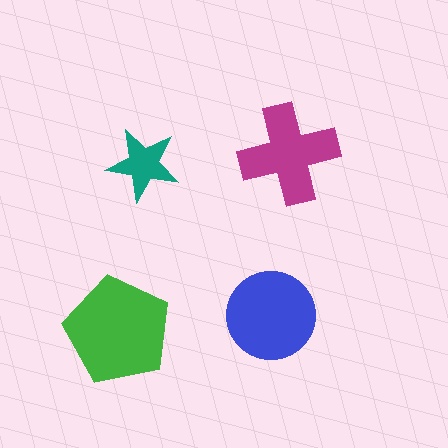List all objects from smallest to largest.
The teal star, the magenta cross, the blue circle, the green pentagon.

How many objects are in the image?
There are 4 objects in the image.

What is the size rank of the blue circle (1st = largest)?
2nd.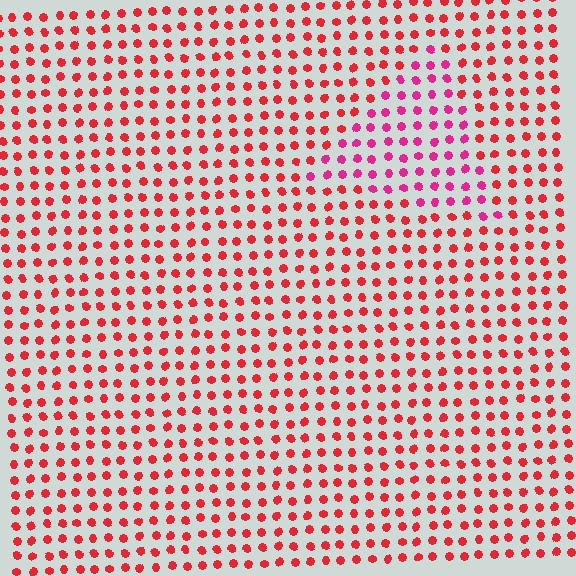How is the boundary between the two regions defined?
The boundary is defined purely by a slight shift in hue (about 31 degrees). Spacing, size, and orientation are identical on both sides.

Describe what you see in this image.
The image is filled with small red elements in a uniform arrangement. A triangle-shaped region is visible where the elements are tinted to a slightly different hue, forming a subtle color boundary.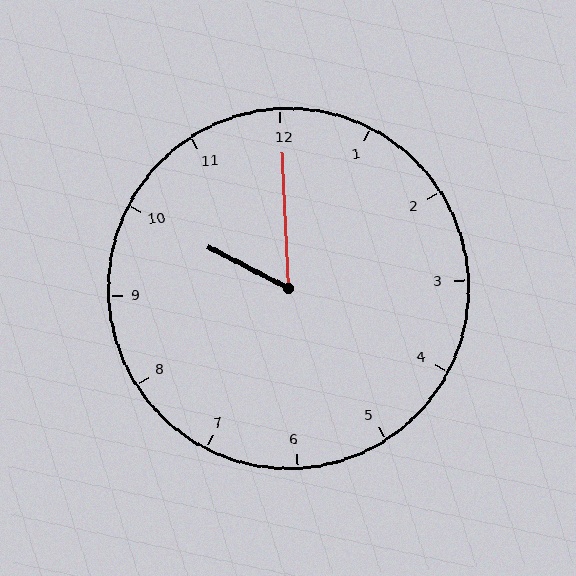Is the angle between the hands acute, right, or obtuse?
It is acute.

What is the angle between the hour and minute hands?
Approximately 60 degrees.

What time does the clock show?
10:00.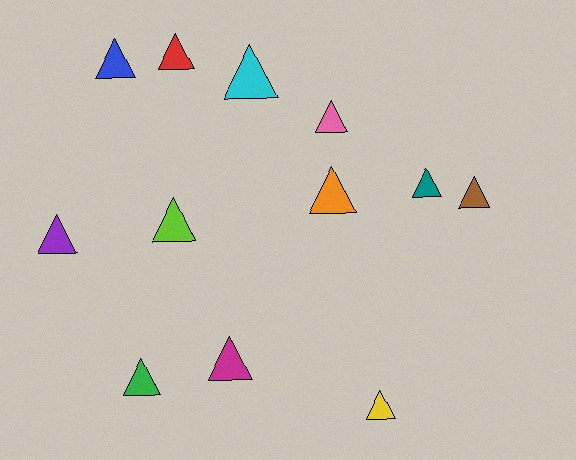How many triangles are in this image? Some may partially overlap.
There are 12 triangles.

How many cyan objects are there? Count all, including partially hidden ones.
There is 1 cyan object.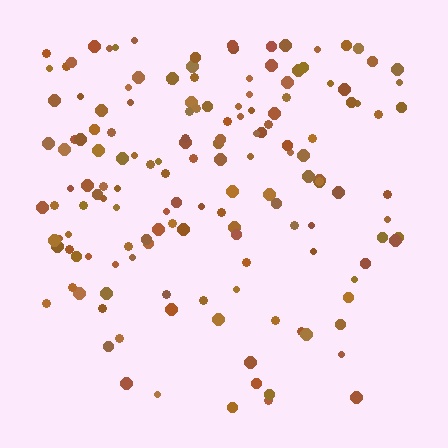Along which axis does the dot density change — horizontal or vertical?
Vertical.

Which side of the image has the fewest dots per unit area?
The bottom.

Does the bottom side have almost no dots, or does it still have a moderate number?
Still a moderate number, just noticeably fewer than the top.